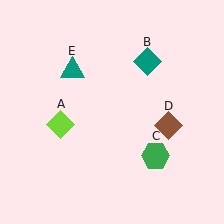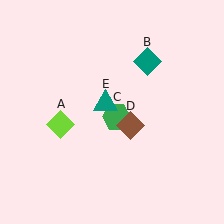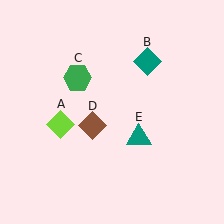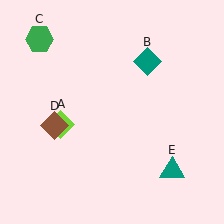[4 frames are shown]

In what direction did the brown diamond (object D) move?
The brown diamond (object D) moved left.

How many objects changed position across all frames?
3 objects changed position: green hexagon (object C), brown diamond (object D), teal triangle (object E).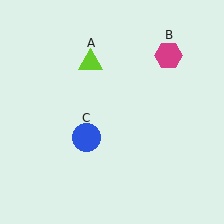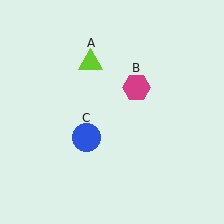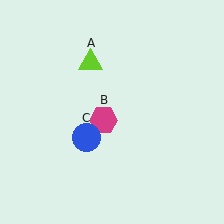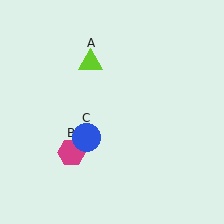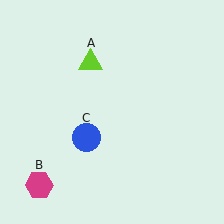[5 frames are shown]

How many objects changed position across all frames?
1 object changed position: magenta hexagon (object B).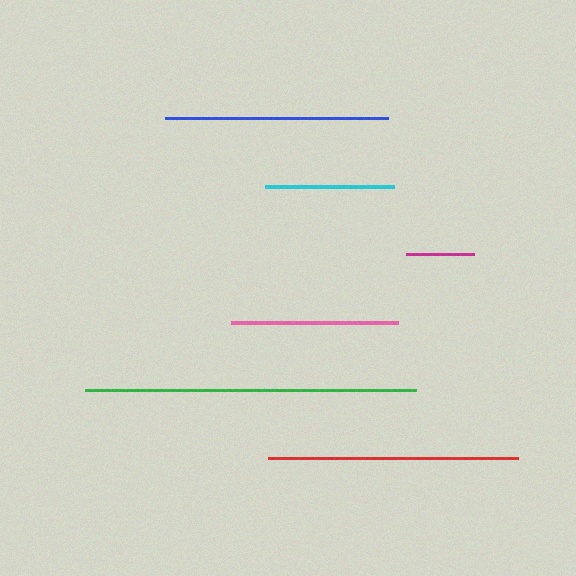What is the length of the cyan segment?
The cyan segment is approximately 129 pixels long.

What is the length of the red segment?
The red segment is approximately 250 pixels long.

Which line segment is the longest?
The green line is the longest at approximately 331 pixels.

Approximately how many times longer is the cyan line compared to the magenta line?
The cyan line is approximately 1.9 times the length of the magenta line.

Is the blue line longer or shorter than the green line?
The green line is longer than the blue line.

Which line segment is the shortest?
The magenta line is the shortest at approximately 69 pixels.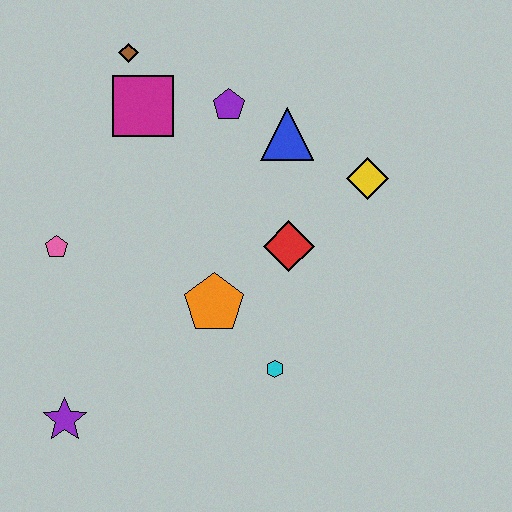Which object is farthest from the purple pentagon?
The purple star is farthest from the purple pentagon.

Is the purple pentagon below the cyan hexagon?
No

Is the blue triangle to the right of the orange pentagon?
Yes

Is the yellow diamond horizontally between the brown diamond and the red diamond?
No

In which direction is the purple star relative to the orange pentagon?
The purple star is to the left of the orange pentagon.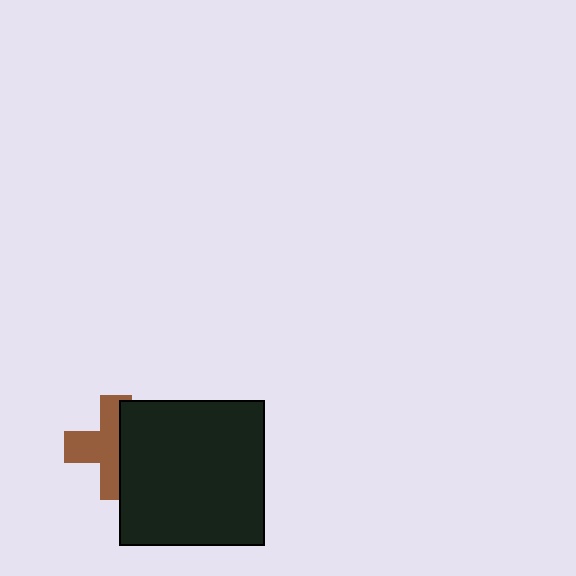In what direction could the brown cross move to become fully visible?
The brown cross could move left. That would shift it out from behind the black square entirely.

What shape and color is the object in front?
The object in front is a black square.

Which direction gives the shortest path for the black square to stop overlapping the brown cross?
Moving right gives the shortest separation.